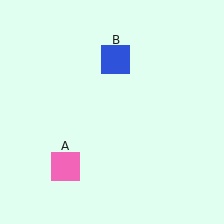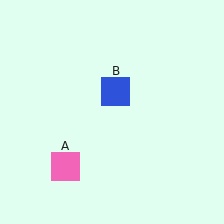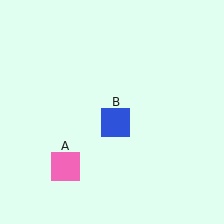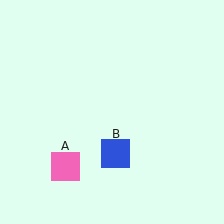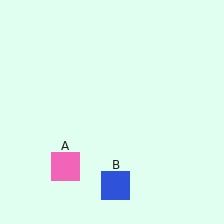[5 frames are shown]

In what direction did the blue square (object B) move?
The blue square (object B) moved down.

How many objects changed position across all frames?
1 object changed position: blue square (object B).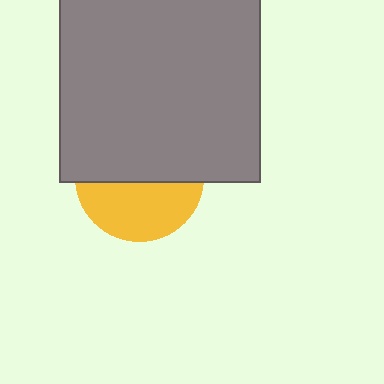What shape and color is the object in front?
The object in front is a gray rectangle.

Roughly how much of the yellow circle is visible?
A small part of it is visible (roughly 44%).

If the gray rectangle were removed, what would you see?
You would see the complete yellow circle.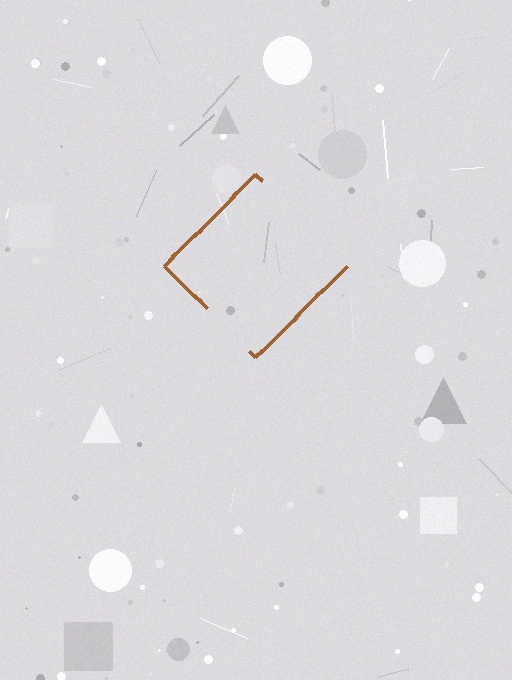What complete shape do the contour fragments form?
The contour fragments form a diamond.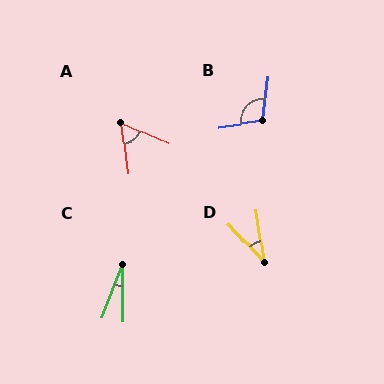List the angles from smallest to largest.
C (21°), D (34°), A (59°), B (106°).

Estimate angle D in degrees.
Approximately 34 degrees.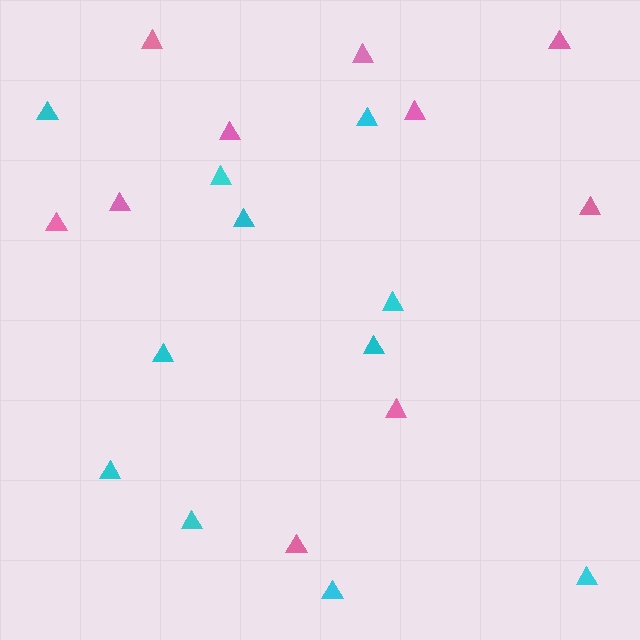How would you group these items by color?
There are 2 groups: one group of pink triangles (10) and one group of cyan triangles (11).